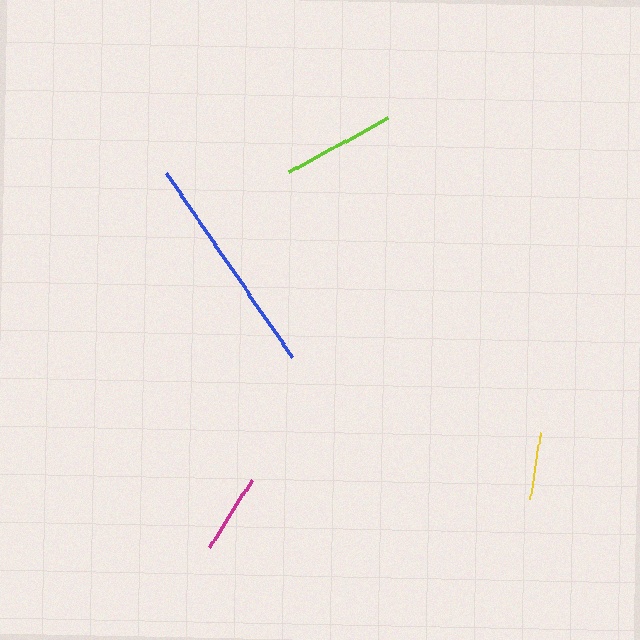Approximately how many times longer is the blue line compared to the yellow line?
The blue line is approximately 3.3 times the length of the yellow line.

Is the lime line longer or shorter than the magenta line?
The lime line is longer than the magenta line.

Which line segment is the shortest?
The yellow line is the shortest at approximately 68 pixels.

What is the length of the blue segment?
The blue segment is approximately 224 pixels long.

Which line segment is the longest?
The blue line is the longest at approximately 224 pixels.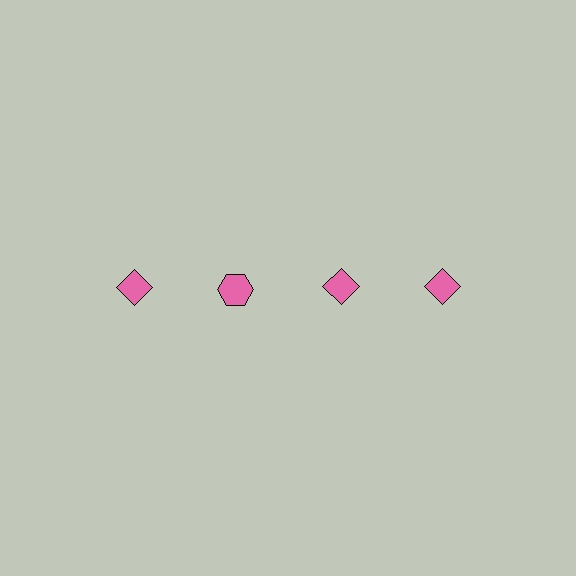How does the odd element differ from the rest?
It has a different shape: hexagon instead of diamond.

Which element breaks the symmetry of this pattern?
The pink hexagon in the top row, second from left column breaks the symmetry. All other shapes are pink diamonds.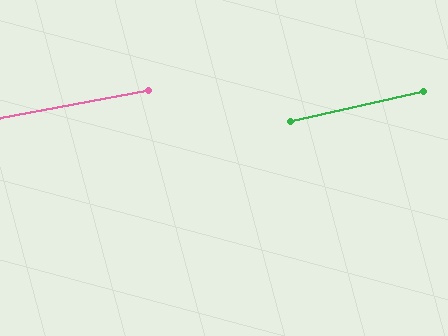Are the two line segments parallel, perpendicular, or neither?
Parallel — their directions differ by only 1.9°.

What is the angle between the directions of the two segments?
Approximately 2 degrees.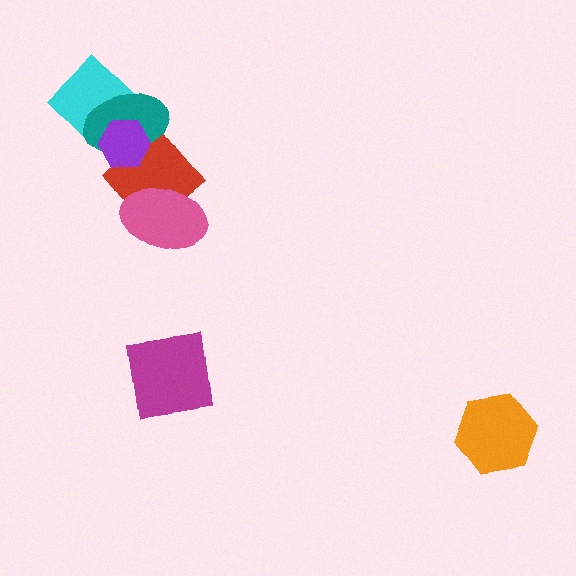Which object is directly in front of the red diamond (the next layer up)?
The pink ellipse is directly in front of the red diamond.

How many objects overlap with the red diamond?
3 objects overlap with the red diamond.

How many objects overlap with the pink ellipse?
1 object overlaps with the pink ellipse.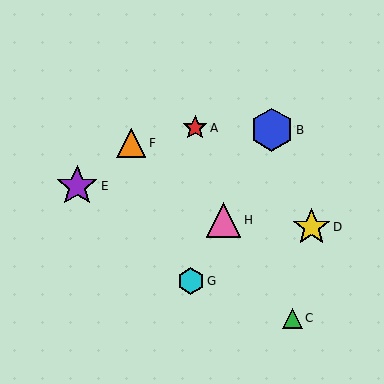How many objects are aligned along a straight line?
3 objects (B, G, H) are aligned along a straight line.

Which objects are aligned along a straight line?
Objects B, G, H are aligned along a straight line.